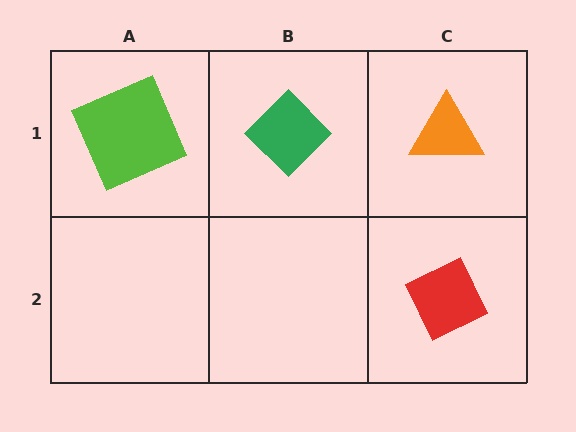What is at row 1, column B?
A green diamond.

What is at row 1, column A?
A lime square.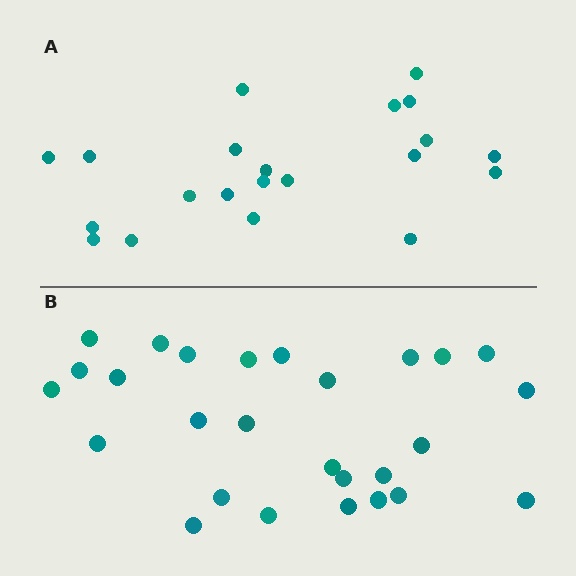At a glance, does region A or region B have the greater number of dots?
Region B (the bottom region) has more dots.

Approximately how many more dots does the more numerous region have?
Region B has about 6 more dots than region A.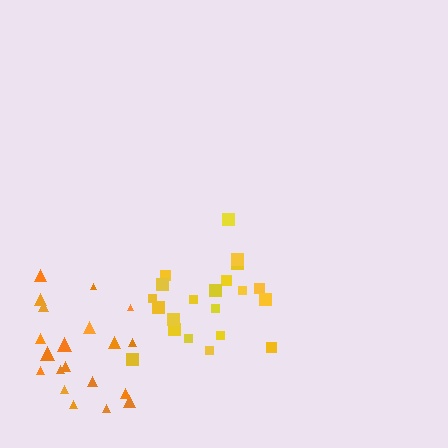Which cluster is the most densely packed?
Yellow.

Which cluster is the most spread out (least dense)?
Orange.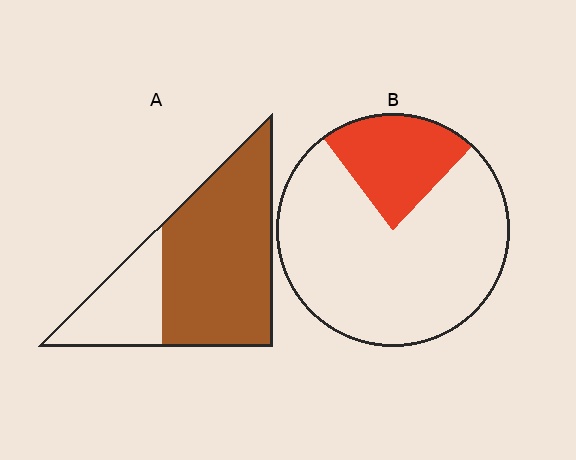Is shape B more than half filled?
No.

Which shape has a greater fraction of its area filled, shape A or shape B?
Shape A.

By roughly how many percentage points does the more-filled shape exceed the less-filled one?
By roughly 50 percentage points (A over B).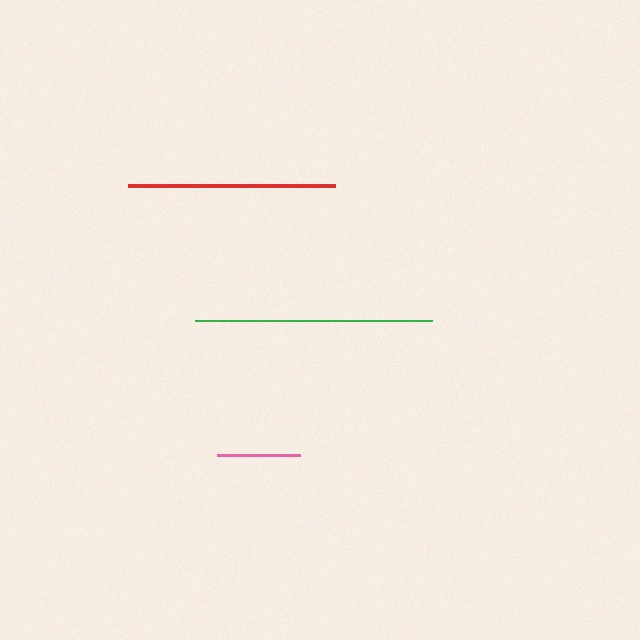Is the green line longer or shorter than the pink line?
The green line is longer than the pink line.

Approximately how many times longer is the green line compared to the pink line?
The green line is approximately 2.9 times the length of the pink line.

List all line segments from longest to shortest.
From longest to shortest: green, red, pink.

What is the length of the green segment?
The green segment is approximately 237 pixels long.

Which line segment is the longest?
The green line is the longest at approximately 237 pixels.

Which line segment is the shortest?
The pink line is the shortest at approximately 82 pixels.